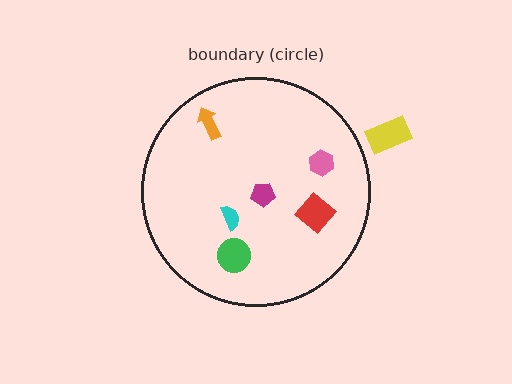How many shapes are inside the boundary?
6 inside, 1 outside.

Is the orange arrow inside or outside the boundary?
Inside.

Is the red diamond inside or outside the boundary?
Inside.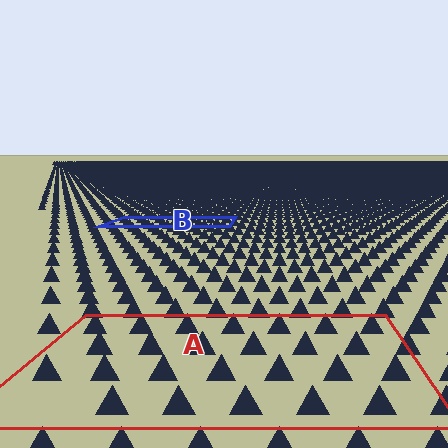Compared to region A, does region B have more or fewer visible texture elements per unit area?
Region B has more texture elements per unit area — they are packed more densely because it is farther away.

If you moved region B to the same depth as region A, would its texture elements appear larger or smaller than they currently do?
They would appear larger. At a closer depth, the same texture elements are projected at a bigger on-screen size.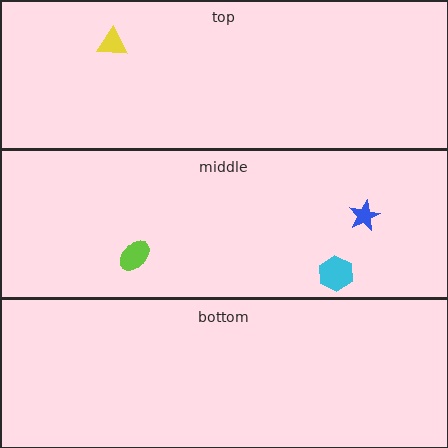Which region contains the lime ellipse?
The middle region.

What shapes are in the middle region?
The cyan hexagon, the blue star, the lime ellipse.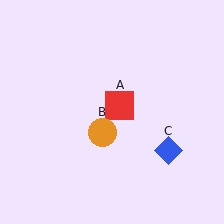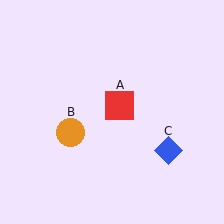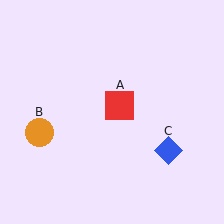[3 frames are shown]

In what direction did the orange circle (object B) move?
The orange circle (object B) moved left.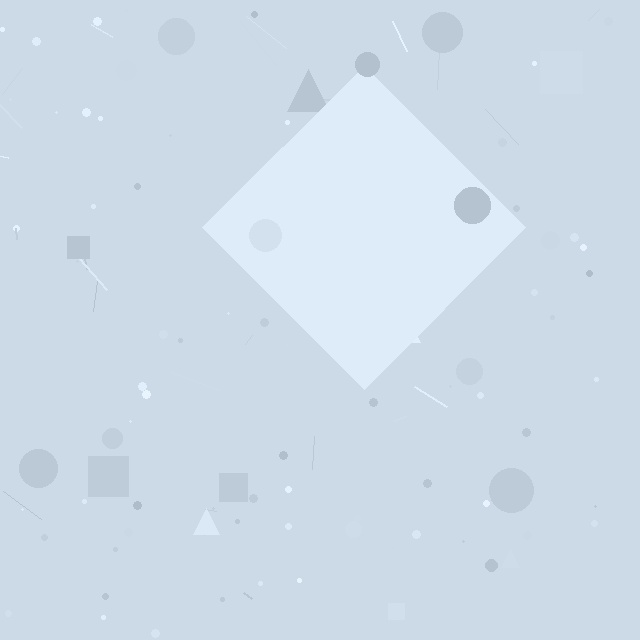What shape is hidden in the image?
A diamond is hidden in the image.